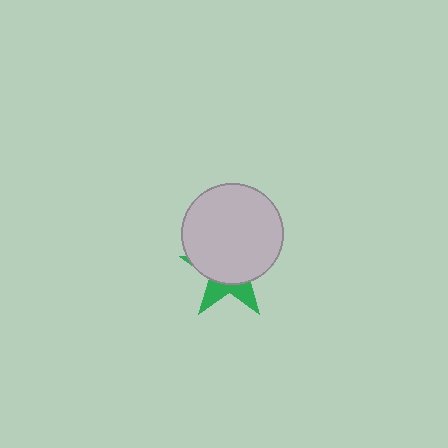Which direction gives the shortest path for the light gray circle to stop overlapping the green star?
Moving up gives the shortest separation.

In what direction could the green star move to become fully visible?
The green star could move down. That would shift it out from behind the light gray circle entirely.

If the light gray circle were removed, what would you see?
You would see the complete green star.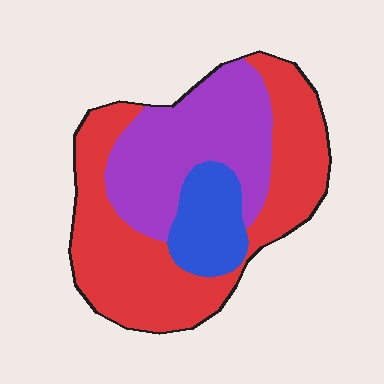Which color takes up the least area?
Blue, at roughly 15%.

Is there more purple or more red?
Red.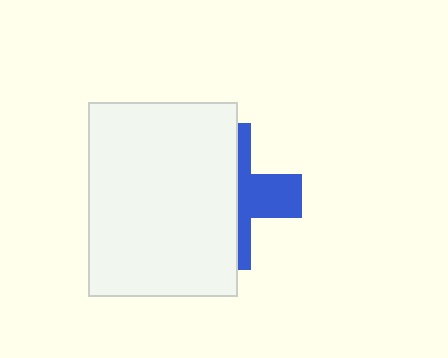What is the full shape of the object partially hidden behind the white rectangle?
The partially hidden object is a blue cross.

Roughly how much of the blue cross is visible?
A small part of it is visible (roughly 39%).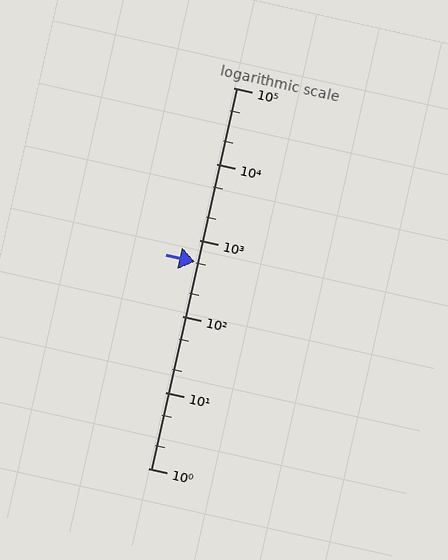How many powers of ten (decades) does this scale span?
The scale spans 5 decades, from 1 to 100000.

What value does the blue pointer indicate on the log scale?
The pointer indicates approximately 510.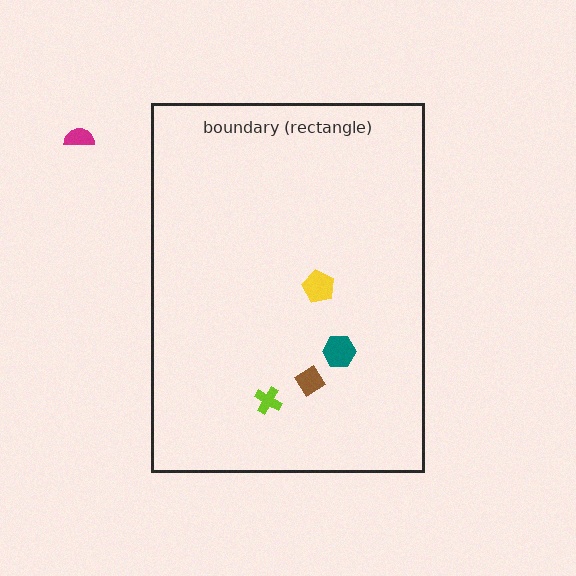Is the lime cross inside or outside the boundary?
Inside.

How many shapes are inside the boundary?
4 inside, 1 outside.